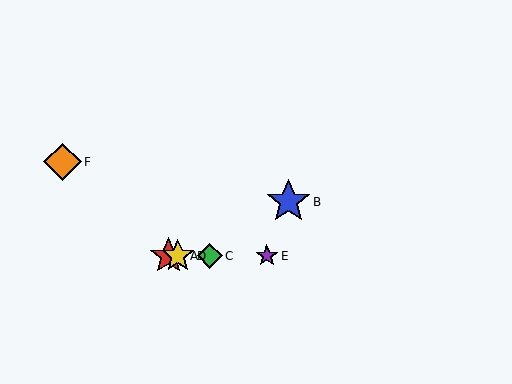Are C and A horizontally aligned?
Yes, both are at y≈256.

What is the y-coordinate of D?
Object D is at y≈256.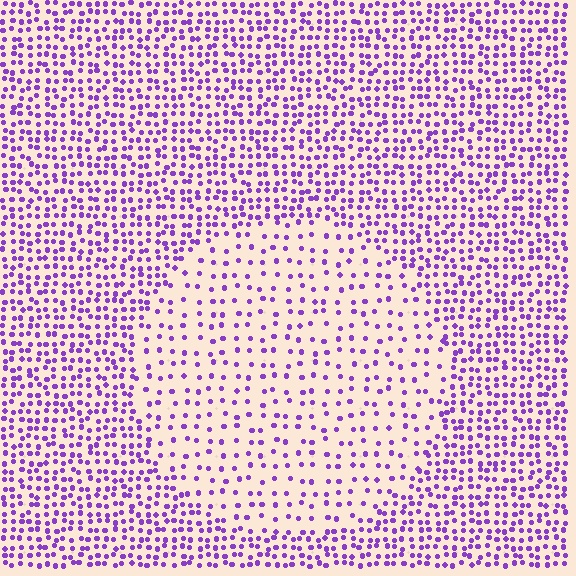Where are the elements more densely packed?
The elements are more densely packed outside the circle boundary.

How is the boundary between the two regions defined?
The boundary is defined by a change in element density (approximately 2.3x ratio). All elements are the same color, size, and shape.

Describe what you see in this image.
The image contains small purple elements arranged at two different densities. A circle-shaped region is visible where the elements are less densely packed than the surrounding area.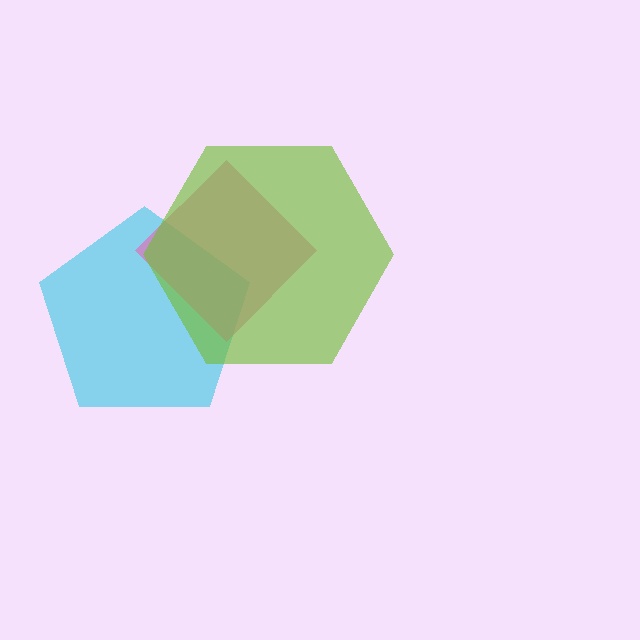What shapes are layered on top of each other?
The layered shapes are: a cyan pentagon, a pink diamond, a lime hexagon.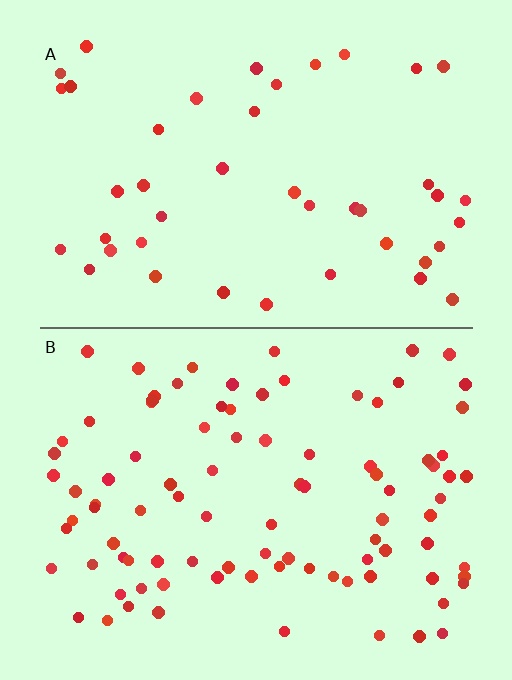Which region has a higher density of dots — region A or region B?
B (the bottom).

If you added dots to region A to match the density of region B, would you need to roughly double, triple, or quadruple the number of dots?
Approximately double.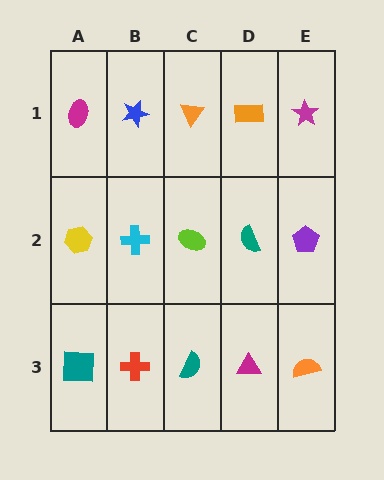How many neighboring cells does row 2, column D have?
4.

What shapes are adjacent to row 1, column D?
A teal semicircle (row 2, column D), an orange triangle (row 1, column C), a magenta star (row 1, column E).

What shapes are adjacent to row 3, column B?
A cyan cross (row 2, column B), a teal square (row 3, column A), a teal semicircle (row 3, column C).